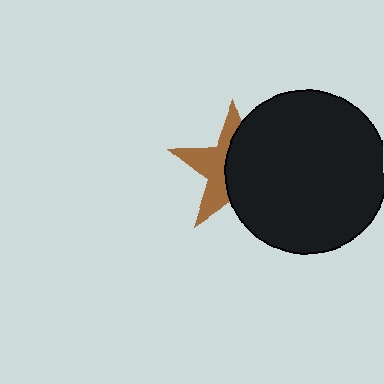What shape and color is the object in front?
The object in front is a black circle.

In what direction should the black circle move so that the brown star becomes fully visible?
The black circle should move right. That is the shortest direction to clear the overlap and leave the brown star fully visible.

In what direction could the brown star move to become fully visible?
The brown star could move left. That would shift it out from behind the black circle entirely.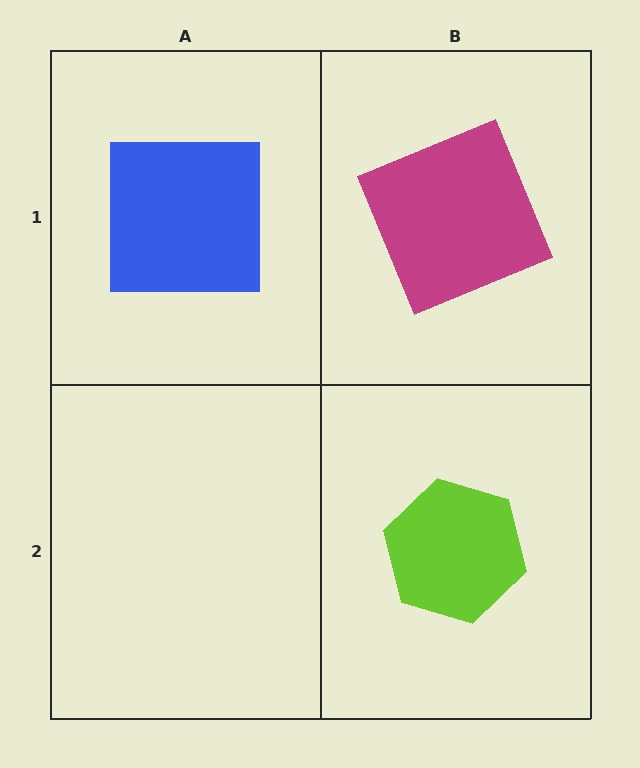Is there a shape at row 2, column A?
No, that cell is empty.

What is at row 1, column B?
A magenta square.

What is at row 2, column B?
A lime hexagon.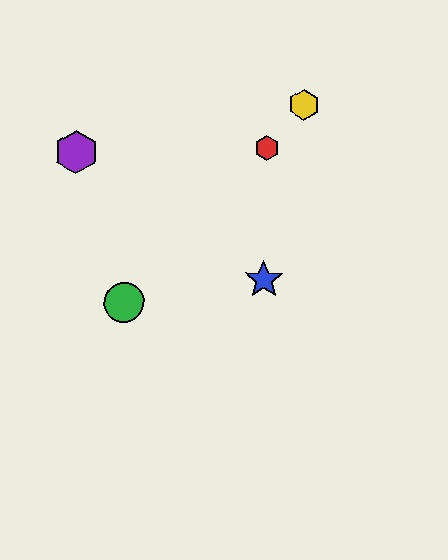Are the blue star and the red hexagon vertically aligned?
Yes, both are at x≈264.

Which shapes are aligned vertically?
The red hexagon, the blue star are aligned vertically.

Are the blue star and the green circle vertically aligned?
No, the blue star is at x≈264 and the green circle is at x≈124.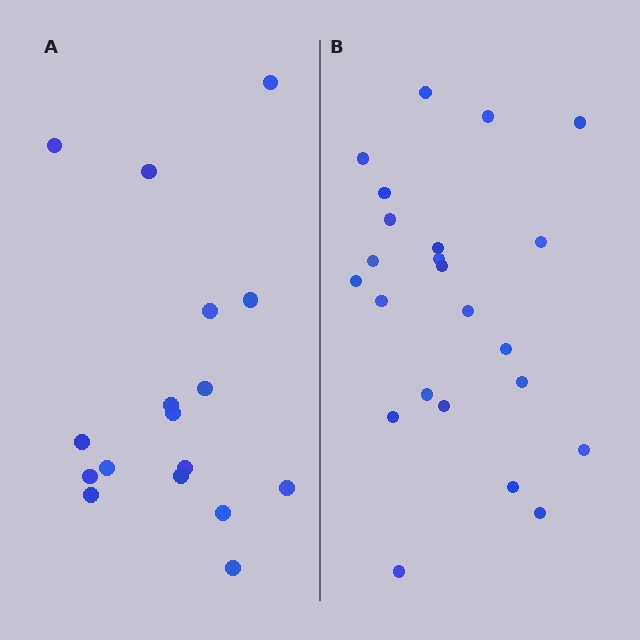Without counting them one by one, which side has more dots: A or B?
Region B (the right region) has more dots.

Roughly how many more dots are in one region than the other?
Region B has about 6 more dots than region A.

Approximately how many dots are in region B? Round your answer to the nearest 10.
About 20 dots. (The exact count is 23, which rounds to 20.)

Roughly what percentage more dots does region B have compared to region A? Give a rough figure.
About 35% more.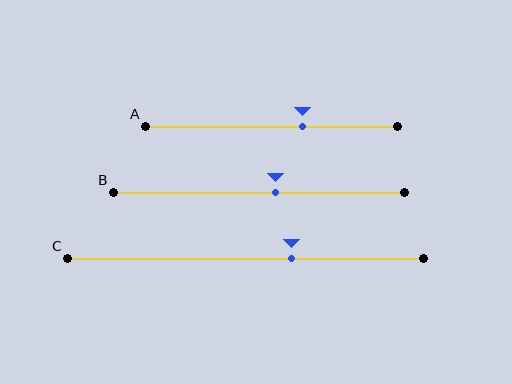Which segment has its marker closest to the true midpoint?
Segment B has its marker closest to the true midpoint.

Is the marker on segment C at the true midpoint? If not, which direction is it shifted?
No, the marker on segment C is shifted to the right by about 13% of the segment length.